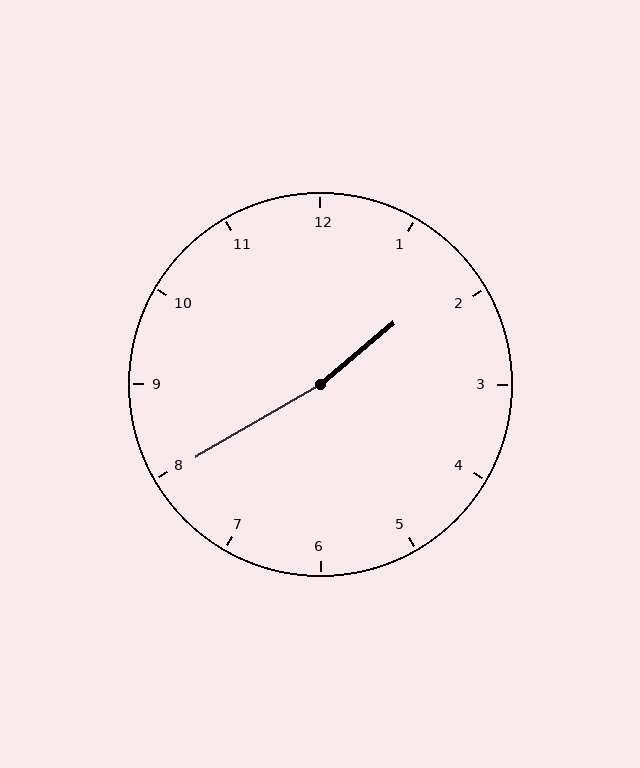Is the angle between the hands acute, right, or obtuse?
It is obtuse.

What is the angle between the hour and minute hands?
Approximately 170 degrees.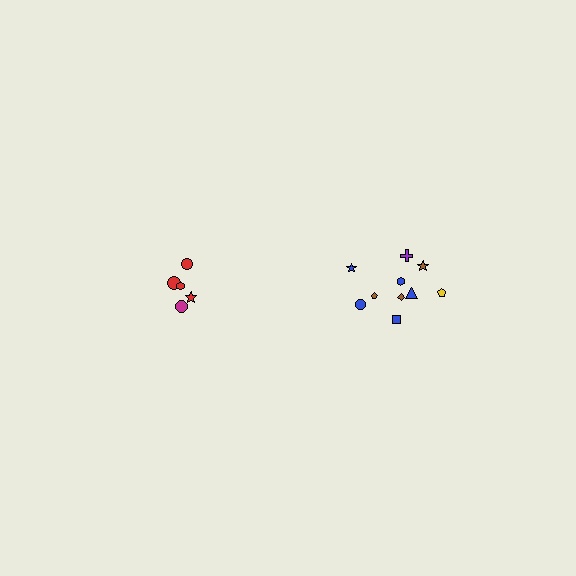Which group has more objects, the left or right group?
The right group.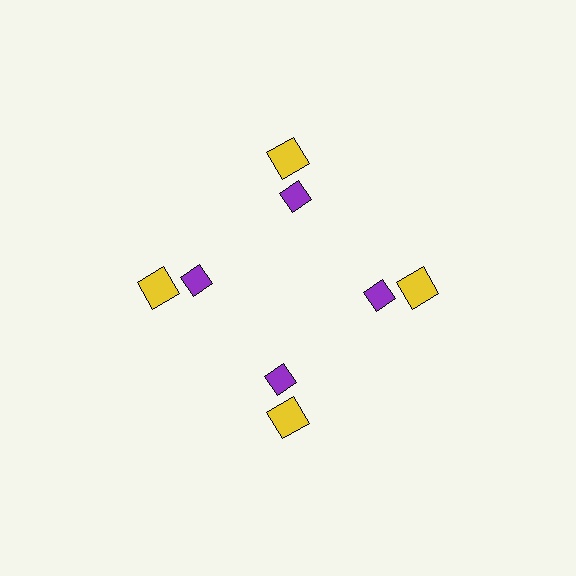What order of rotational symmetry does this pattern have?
This pattern has 4-fold rotational symmetry.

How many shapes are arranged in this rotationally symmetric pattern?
There are 8 shapes, arranged in 4 groups of 2.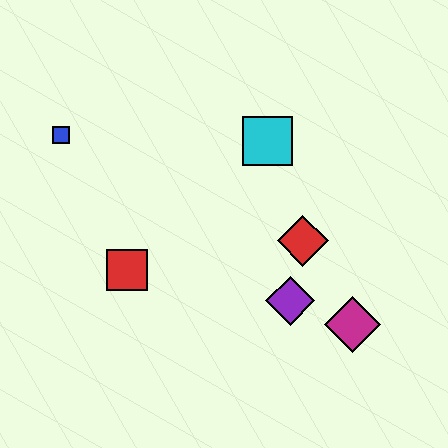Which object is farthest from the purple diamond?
The blue square is farthest from the purple diamond.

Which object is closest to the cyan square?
The red diamond is closest to the cyan square.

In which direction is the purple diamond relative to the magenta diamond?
The purple diamond is to the left of the magenta diamond.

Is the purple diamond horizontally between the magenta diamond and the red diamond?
No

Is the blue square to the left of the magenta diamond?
Yes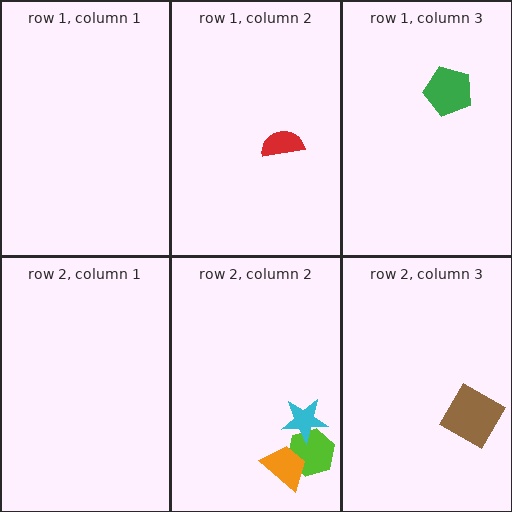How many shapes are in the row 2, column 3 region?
1.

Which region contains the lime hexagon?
The row 2, column 2 region.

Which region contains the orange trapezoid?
The row 2, column 2 region.